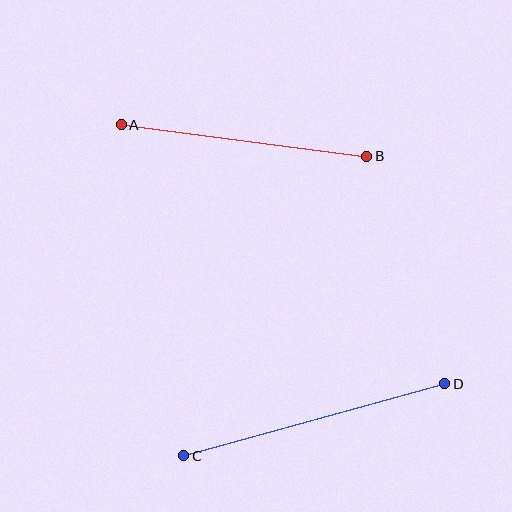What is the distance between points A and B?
The distance is approximately 248 pixels.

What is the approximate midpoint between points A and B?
The midpoint is at approximately (244, 140) pixels.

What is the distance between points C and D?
The distance is approximately 271 pixels.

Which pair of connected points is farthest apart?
Points C and D are farthest apart.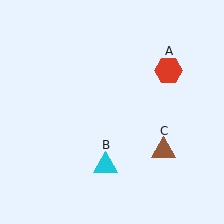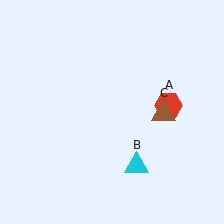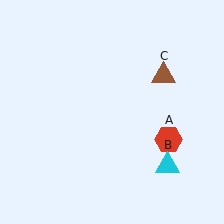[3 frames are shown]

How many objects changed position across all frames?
3 objects changed position: red hexagon (object A), cyan triangle (object B), brown triangle (object C).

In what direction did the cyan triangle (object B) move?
The cyan triangle (object B) moved right.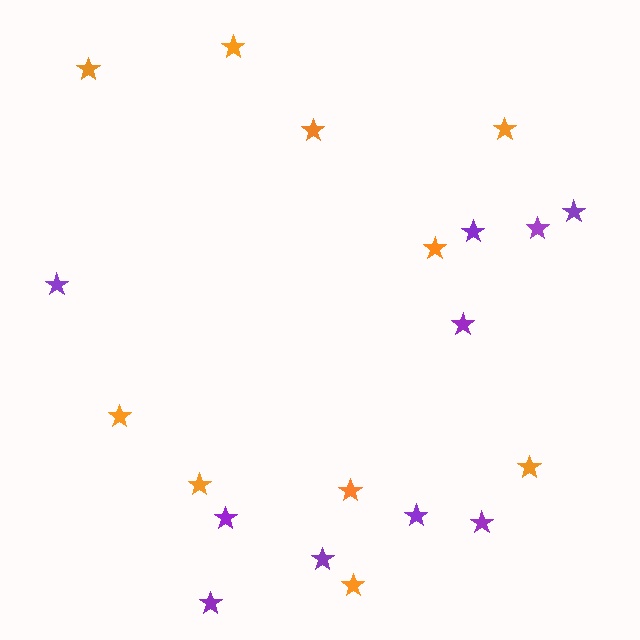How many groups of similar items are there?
There are 2 groups: one group of orange stars (10) and one group of purple stars (10).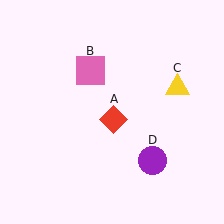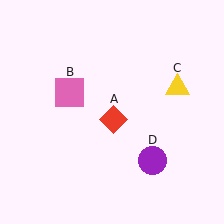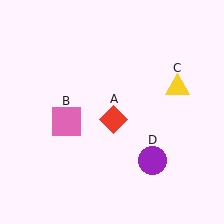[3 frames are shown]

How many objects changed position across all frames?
1 object changed position: pink square (object B).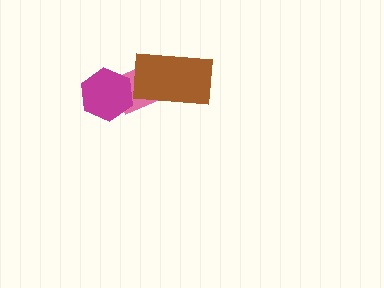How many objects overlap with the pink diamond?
2 objects overlap with the pink diamond.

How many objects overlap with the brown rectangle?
1 object overlaps with the brown rectangle.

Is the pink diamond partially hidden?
Yes, it is partially covered by another shape.